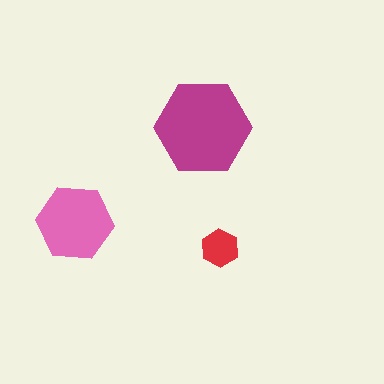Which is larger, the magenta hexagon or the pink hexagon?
The magenta one.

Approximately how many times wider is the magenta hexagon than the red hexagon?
About 2.5 times wider.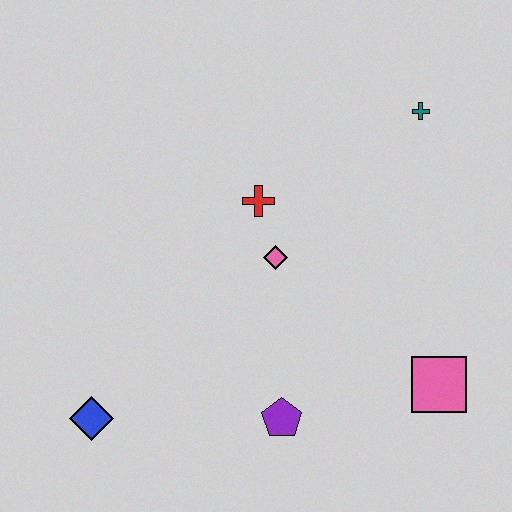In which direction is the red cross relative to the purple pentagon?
The red cross is above the purple pentagon.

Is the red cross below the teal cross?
Yes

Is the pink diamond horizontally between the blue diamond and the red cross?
No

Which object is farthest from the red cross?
The blue diamond is farthest from the red cross.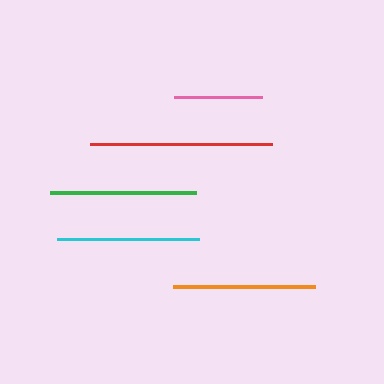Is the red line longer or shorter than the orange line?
The red line is longer than the orange line.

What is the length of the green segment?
The green segment is approximately 145 pixels long.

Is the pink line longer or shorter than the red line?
The red line is longer than the pink line.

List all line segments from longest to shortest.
From longest to shortest: red, green, cyan, orange, pink.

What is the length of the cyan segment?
The cyan segment is approximately 142 pixels long.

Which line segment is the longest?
The red line is the longest at approximately 181 pixels.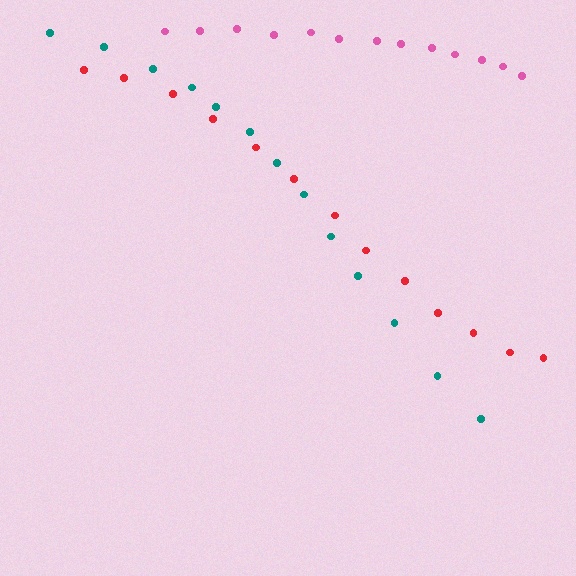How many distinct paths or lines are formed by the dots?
There are 3 distinct paths.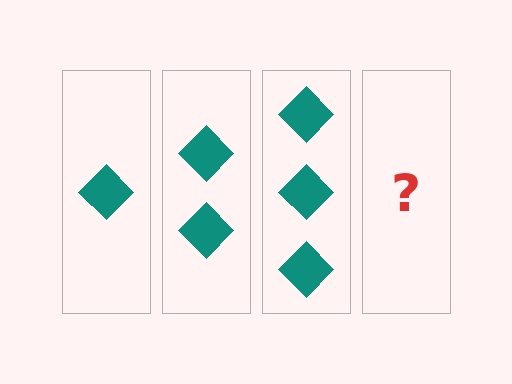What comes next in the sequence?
The next element should be 4 diamonds.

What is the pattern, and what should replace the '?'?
The pattern is that each step adds one more diamond. The '?' should be 4 diamonds.